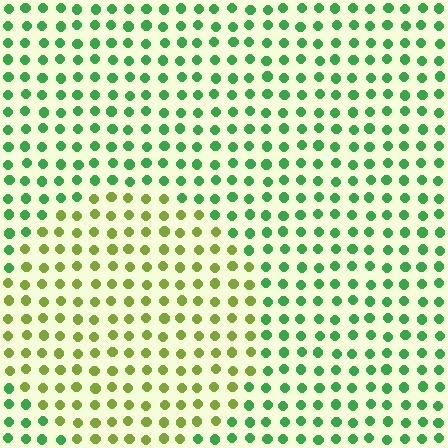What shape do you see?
I see a circle.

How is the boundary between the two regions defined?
The boundary is defined purely by a slight shift in hue (about 45 degrees). Spacing, size, and orientation are identical on both sides.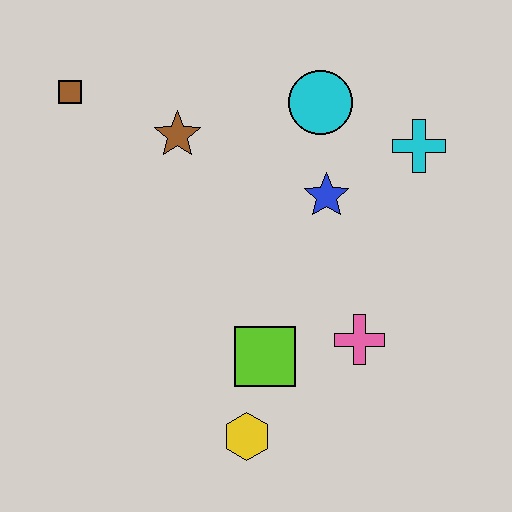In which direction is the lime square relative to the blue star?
The lime square is below the blue star.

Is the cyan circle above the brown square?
No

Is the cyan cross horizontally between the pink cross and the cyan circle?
No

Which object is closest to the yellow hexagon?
The lime square is closest to the yellow hexagon.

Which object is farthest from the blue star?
The brown square is farthest from the blue star.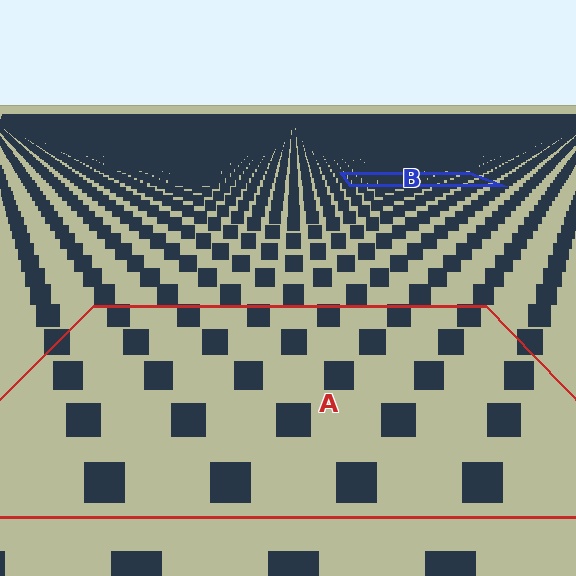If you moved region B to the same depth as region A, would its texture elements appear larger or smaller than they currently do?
They would appear larger. At a closer depth, the same texture elements are projected at a bigger on-screen size.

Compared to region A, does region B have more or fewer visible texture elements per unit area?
Region B has more texture elements per unit area — they are packed more densely because it is farther away.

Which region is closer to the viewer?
Region A is closer. The texture elements there are larger and more spread out.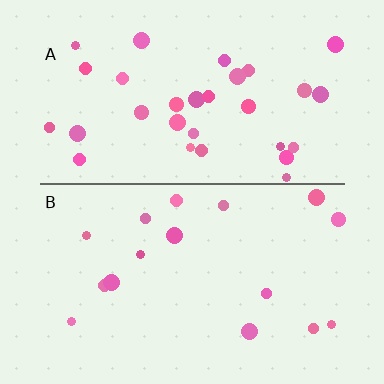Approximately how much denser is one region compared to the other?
Approximately 2.0× — region A over region B.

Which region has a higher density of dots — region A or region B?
A (the top).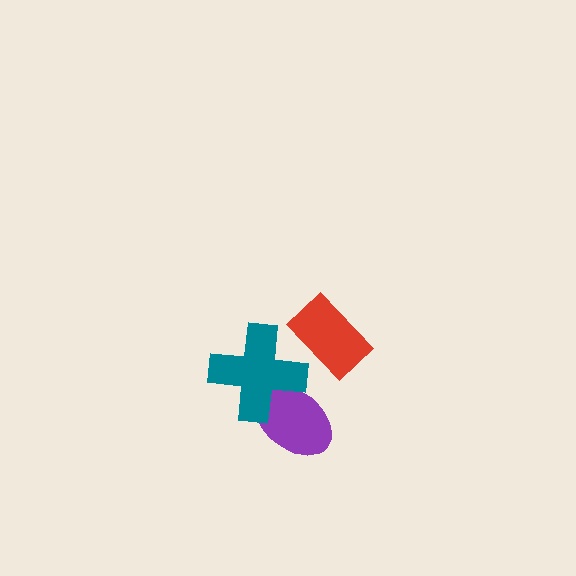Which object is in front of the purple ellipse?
The teal cross is in front of the purple ellipse.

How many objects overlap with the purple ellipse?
1 object overlaps with the purple ellipse.